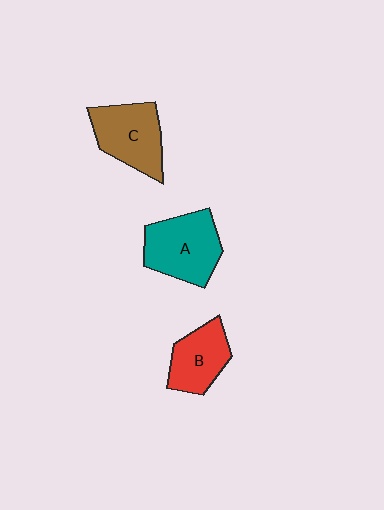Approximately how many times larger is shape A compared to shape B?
Approximately 1.3 times.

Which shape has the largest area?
Shape A (teal).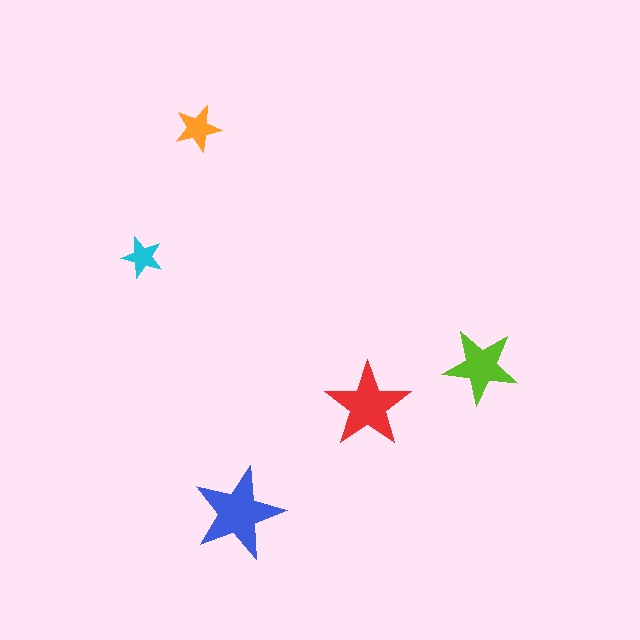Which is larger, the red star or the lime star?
The red one.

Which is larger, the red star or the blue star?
The blue one.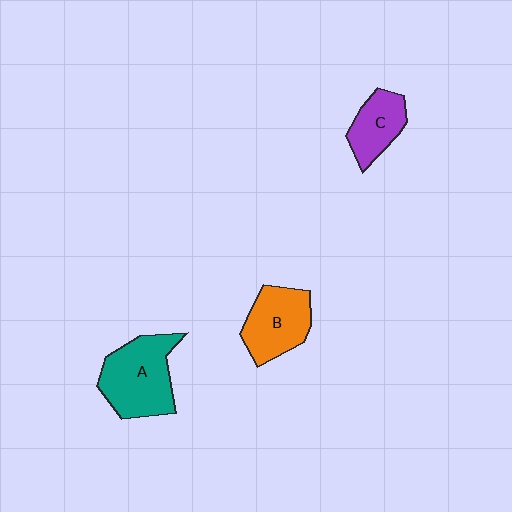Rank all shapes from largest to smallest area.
From largest to smallest: A (teal), B (orange), C (purple).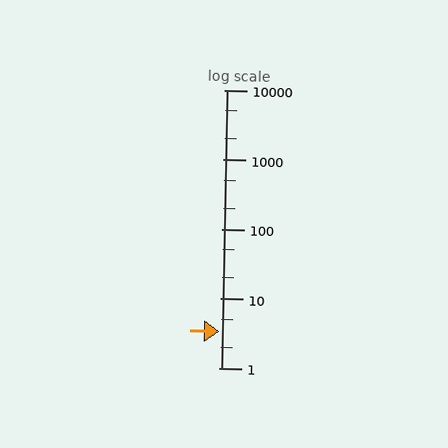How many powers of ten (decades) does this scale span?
The scale spans 4 decades, from 1 to 10000.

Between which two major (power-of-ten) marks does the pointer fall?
The pointer is between 1 and 10.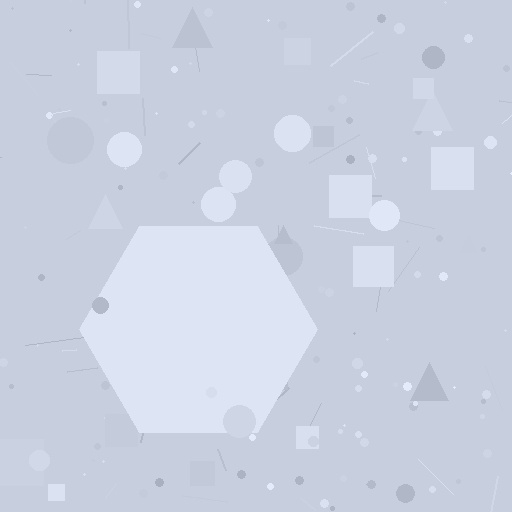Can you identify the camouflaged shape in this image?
The camouflaged shape is a hexagon.